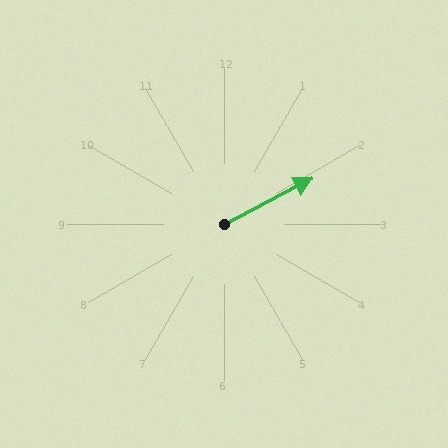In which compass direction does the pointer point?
Northeast.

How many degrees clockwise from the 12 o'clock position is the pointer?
Approximately 62 degrees.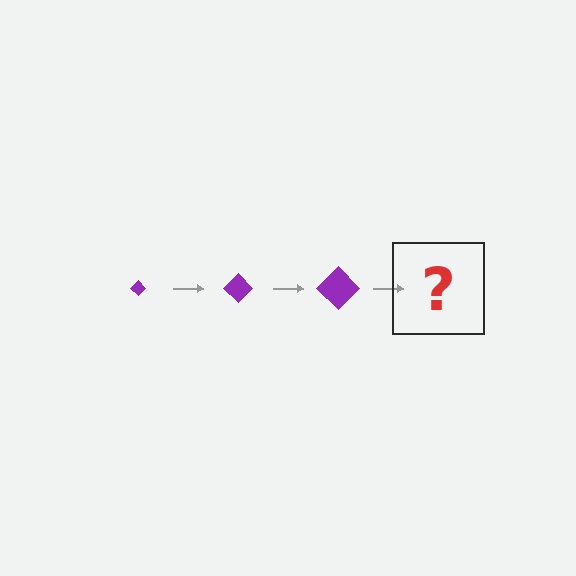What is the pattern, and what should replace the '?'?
The pattern is that the diamond gets progressively larger each step. The '?' should be a purple diamond, larger than the previous one.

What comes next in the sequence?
The next element should be a purple diamond, larger than the previous one.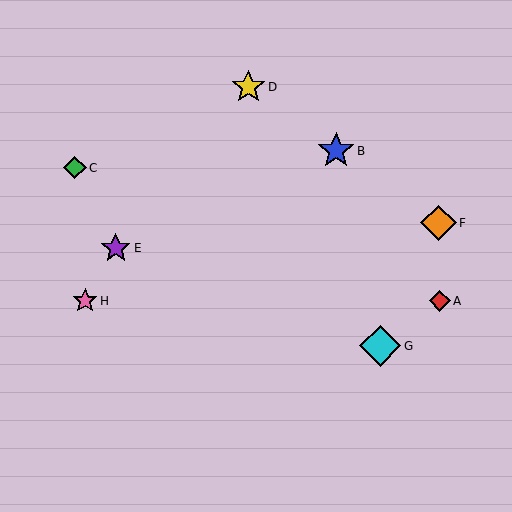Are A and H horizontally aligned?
Yes, both are at y≈301.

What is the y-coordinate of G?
Object G is at y≈346.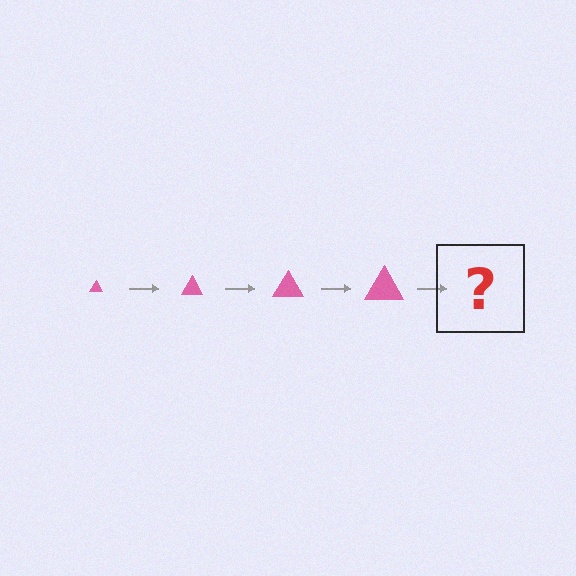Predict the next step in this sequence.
The next step is a pink triangle, larger than the previous one.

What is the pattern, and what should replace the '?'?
The pattern is that the triangle gets progressively larger each step. The '?' should be a pink triangle, larger than the previous one.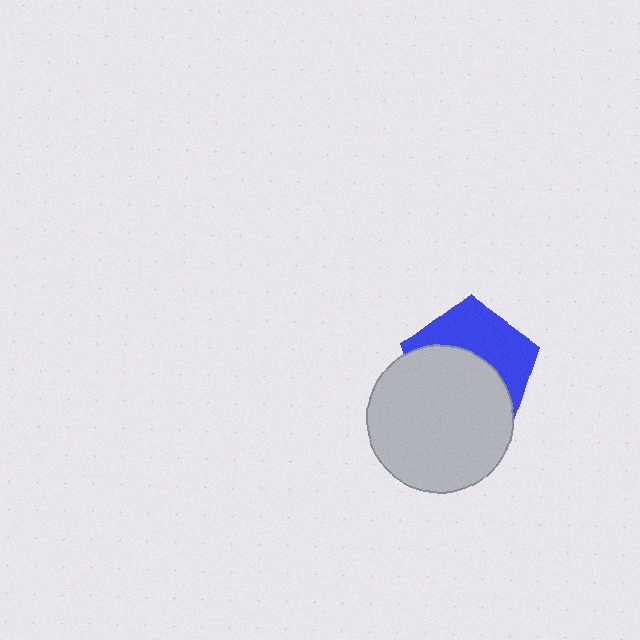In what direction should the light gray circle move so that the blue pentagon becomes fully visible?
The light gray circle should move down. That is the shortest direction to clear the overlap and leave the blue pentagon fully visible.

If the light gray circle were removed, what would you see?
You would see the complete blue pentagon.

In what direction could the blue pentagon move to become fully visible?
The blue pentagon could move up. That would shift it out from behind the light gray circle entirely.